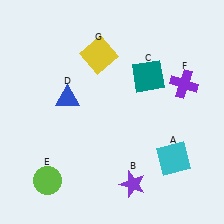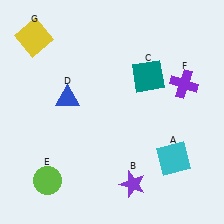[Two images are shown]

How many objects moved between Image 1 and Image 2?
1 object moved between the two images.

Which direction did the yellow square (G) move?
The yellow square (G) moved left.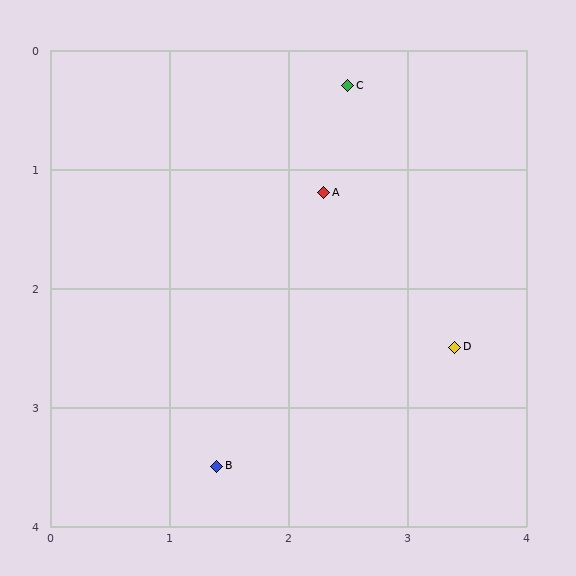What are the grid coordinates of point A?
Point A is at approximately (2.3, 1.2).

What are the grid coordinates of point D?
Point D is at approximately (3.4, 2.5).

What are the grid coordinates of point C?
Point C is at approximately (2.5, 0.3).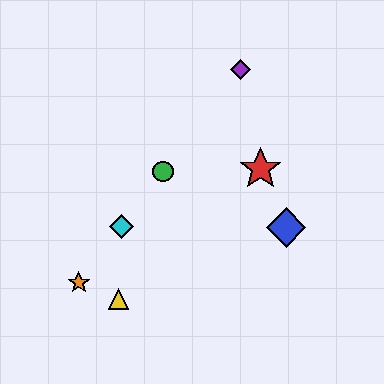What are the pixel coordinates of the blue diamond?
The blue diamond is at (286, 227).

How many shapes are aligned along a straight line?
4 shapes (the green circle, the purple diamond, the orange star, the cyan diamond) are aligned along a straight line.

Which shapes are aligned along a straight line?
The green circle, the purple diamond, the orange star, the cyan diamond are aligned along a straight line.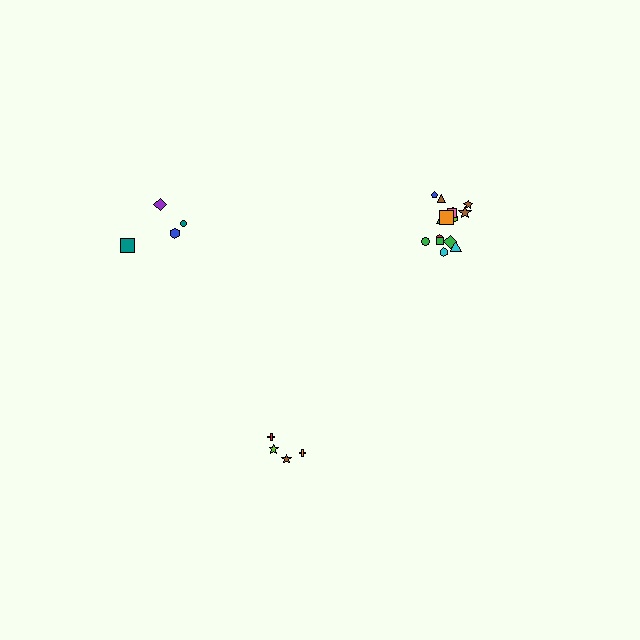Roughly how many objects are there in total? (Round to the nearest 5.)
Roughly 25 objects in total.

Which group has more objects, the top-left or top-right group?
The top-right group.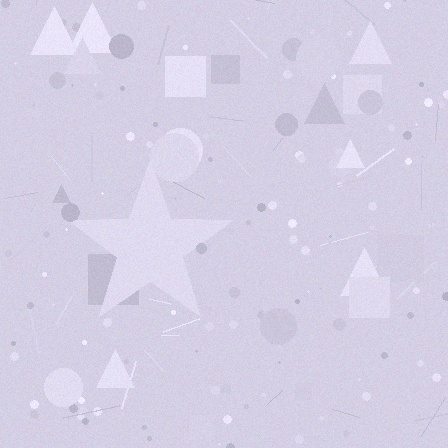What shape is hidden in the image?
A star is hidden in the image.